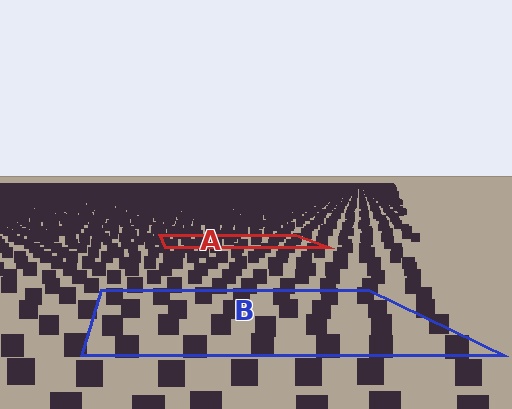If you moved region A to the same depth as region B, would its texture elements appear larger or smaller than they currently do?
They would appear larger. At a closer depth, the same texture elements are projected at a bigger on-screen size.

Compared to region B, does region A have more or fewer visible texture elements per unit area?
Region A has more texture elements per unit area — they are packed more densely because it is farther away.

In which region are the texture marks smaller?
The texture marks are smaller in region A, because it is farther away.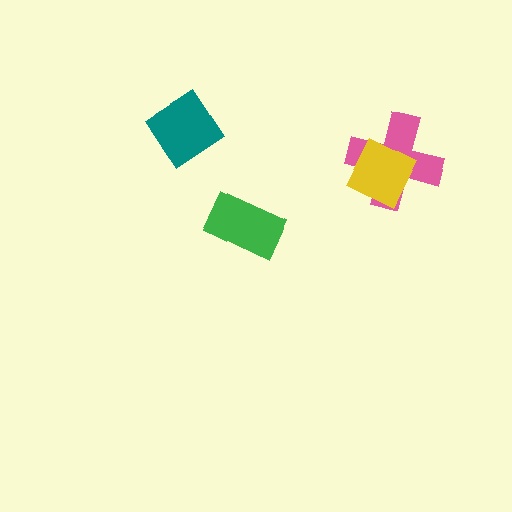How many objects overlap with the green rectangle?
0 objects overlap with the green rectangle.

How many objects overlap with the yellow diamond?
1 object overlaps with the yellow diamond.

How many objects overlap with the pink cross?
1 object overlaps with the pink cross.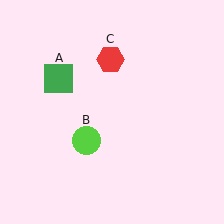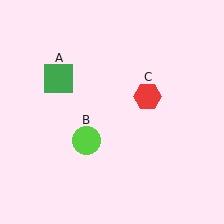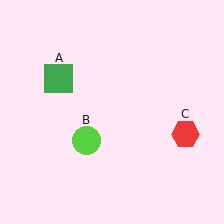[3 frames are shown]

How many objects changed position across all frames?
1 object changed position: red hexagon (object C).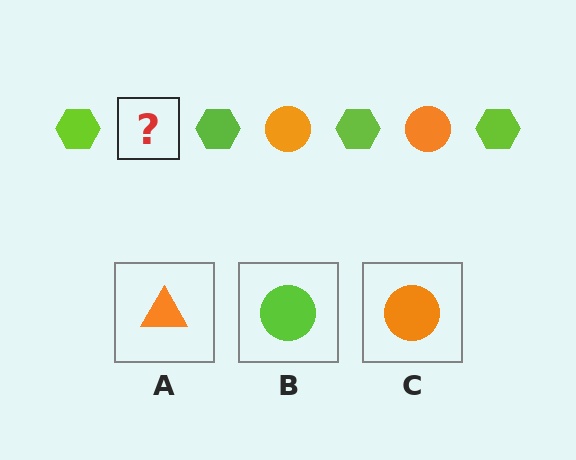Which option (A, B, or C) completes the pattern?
C.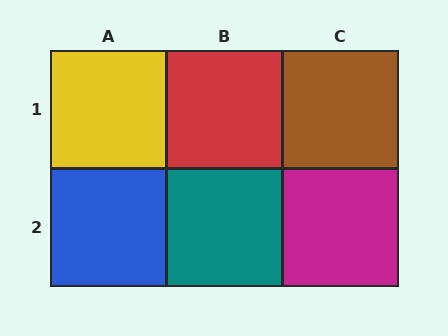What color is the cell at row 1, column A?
Yellow.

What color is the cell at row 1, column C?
Brown.